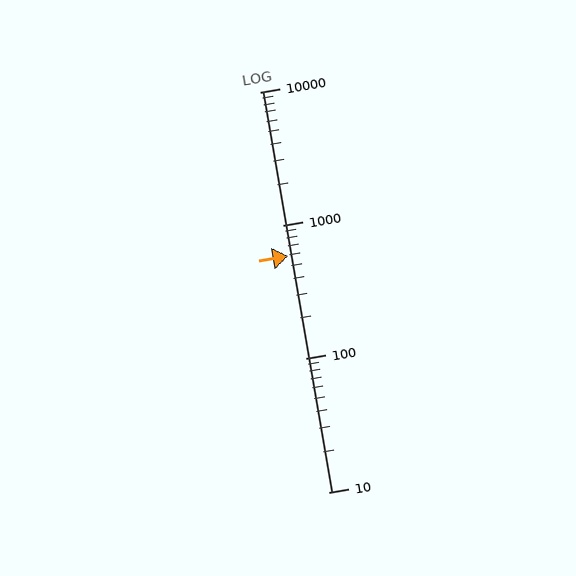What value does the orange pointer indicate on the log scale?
The pointer indicates approximately 590.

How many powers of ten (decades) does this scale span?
The scale spans 3 decades, from 10 to 10000.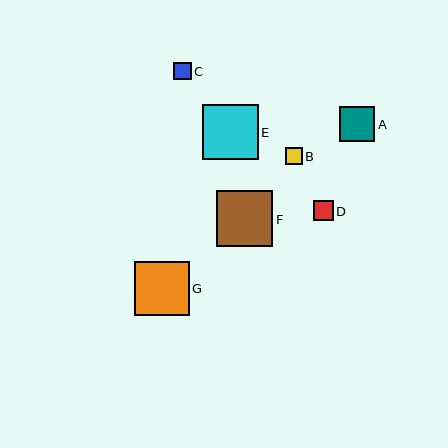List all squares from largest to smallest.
From largest to smallest: F, E, G, A, D, C, B.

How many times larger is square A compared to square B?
Square A is approximately 2.2 times the size of square B.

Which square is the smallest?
Square B is the smallest with a size of approximately 16 pixels.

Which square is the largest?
Square F is the largest with a size of approximately 56 pixels.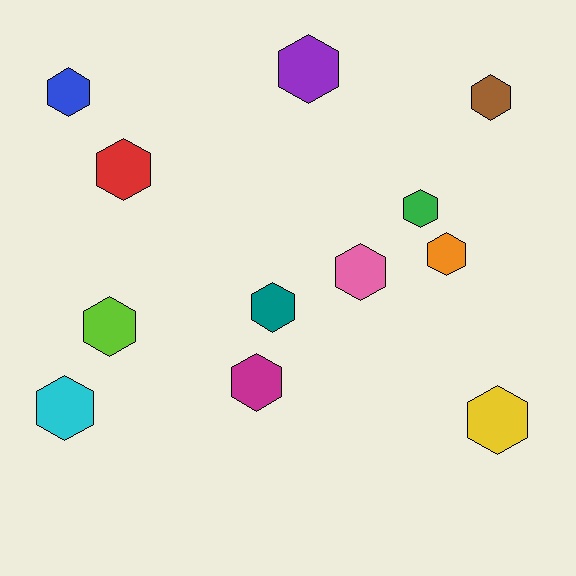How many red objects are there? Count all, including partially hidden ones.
There is 1 red object.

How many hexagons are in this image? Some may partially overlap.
There are 12 hexagons.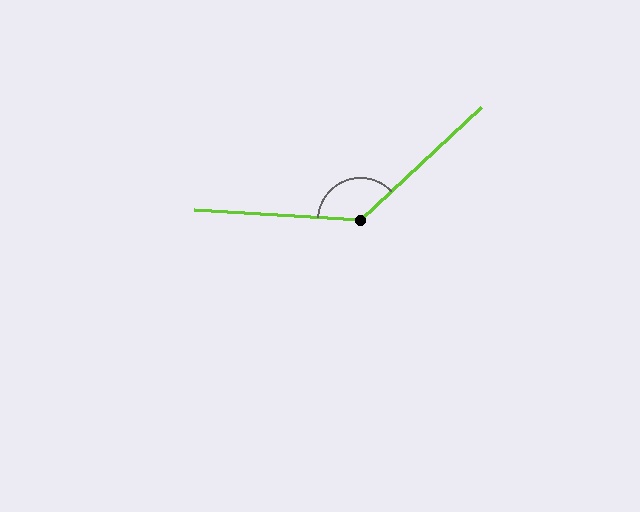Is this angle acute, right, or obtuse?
It is obtuse.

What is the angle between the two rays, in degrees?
Approximately 133 degrees.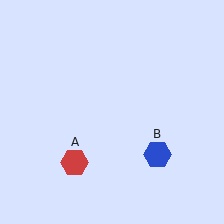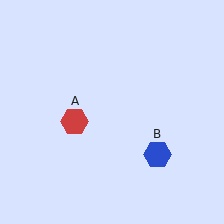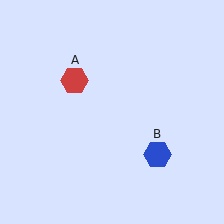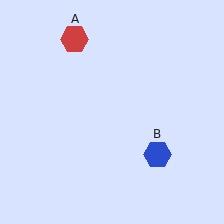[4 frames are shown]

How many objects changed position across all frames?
1 object changed position: red hexagon (object A).